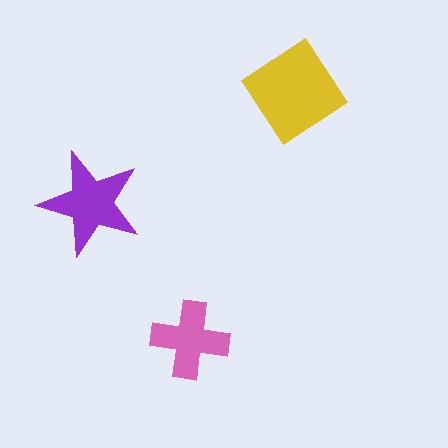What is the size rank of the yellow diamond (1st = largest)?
1st.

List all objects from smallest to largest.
The pink cross, the purple star, the yellow diamond.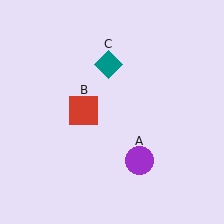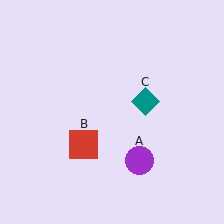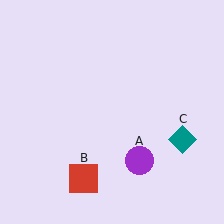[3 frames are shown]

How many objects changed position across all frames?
2 objects changed position: red square (object B), teal diamond (object C).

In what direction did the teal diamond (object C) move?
The teal diamond (object C) moved down and to the right.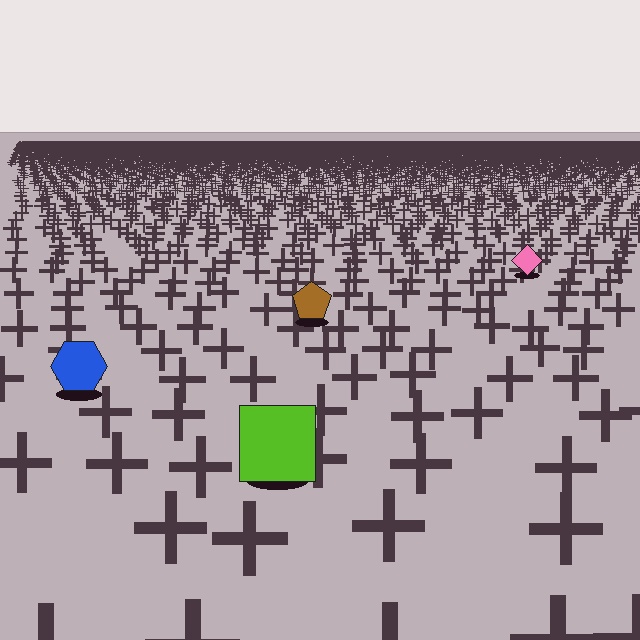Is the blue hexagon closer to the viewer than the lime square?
No. The lime square is closer — you can tell from the texture gradient: the ground texture is coarser near it.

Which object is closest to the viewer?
The lime square is closest. The texture marks near it are larger and more spread out.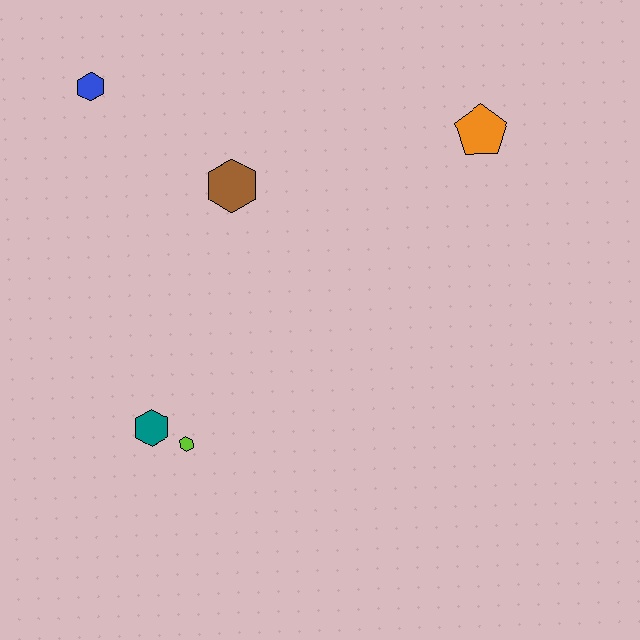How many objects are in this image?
There are 5 objects.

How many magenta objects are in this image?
There are no magenta objects.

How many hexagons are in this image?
There are 4 hexagons.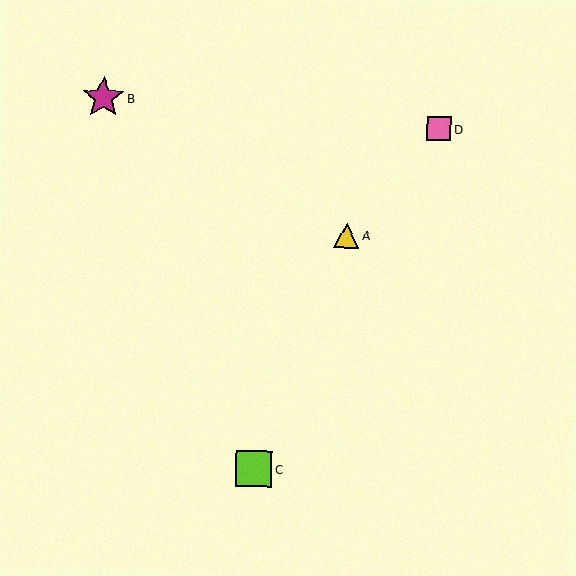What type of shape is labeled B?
Shape B is a magenta star.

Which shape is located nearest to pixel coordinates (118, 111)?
The magenta star (labeled B) at (103, 97) is nearest to that location.